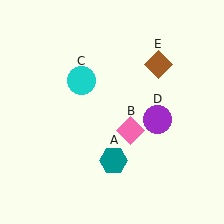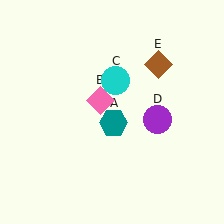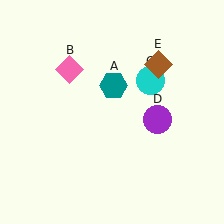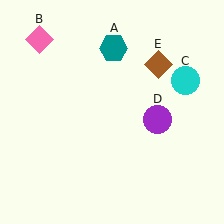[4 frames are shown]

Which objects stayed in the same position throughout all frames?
Purple circle (object D) and brown diamond (object E) remained stationary.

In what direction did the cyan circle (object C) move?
The cyan circle (object C) moved right.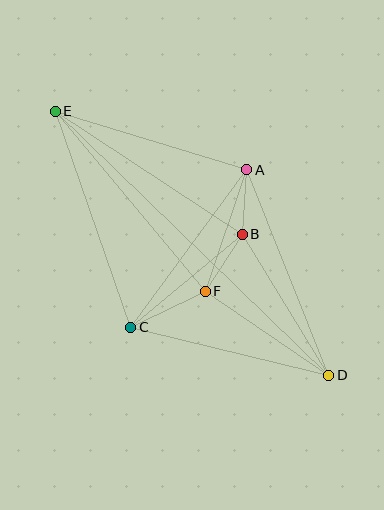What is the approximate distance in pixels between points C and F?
The distance between C and F is approximately 83 pixels.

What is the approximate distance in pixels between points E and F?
The distance between E and F is approximately 234 pixels.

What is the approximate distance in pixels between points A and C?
The distance between A and C is approximately 196 pixels.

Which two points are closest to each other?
Points A and B are closest to each other.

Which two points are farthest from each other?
Points D and E are farthest from each other.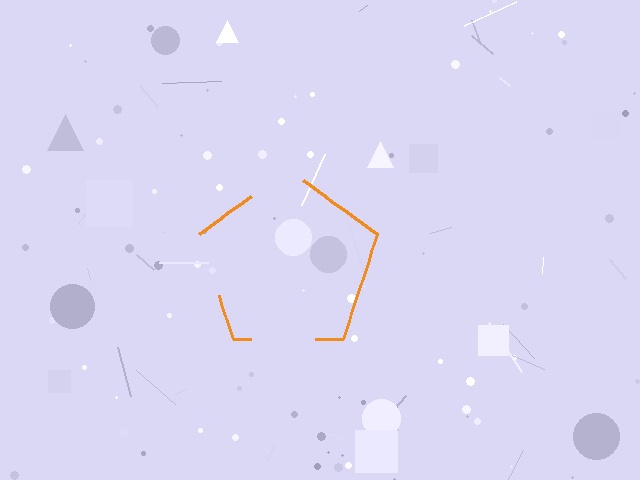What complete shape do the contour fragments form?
The contour fragments form a pentagon.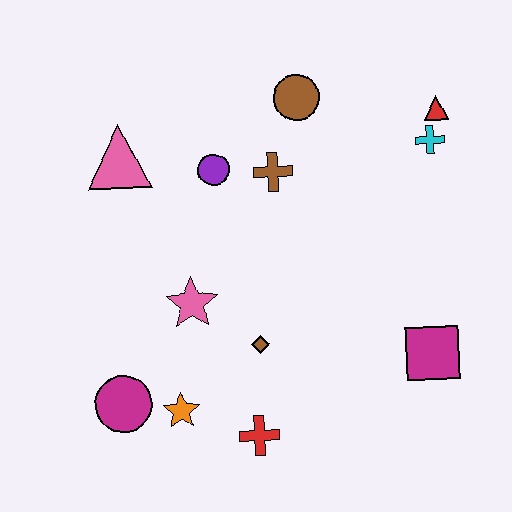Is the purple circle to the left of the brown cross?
Yes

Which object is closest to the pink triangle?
The purple circle is closest to the pink triangle.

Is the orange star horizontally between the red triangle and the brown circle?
No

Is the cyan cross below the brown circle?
Yes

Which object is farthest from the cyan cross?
The magenta circle is farthest from the cyan cross.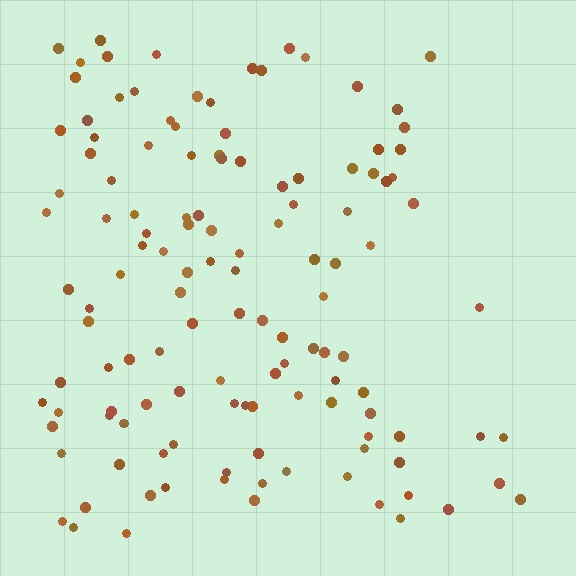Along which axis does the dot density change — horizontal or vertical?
Horizontal.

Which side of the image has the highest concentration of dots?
The left.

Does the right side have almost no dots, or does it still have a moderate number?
Still a moderate number, just noticeably fewer than the left.